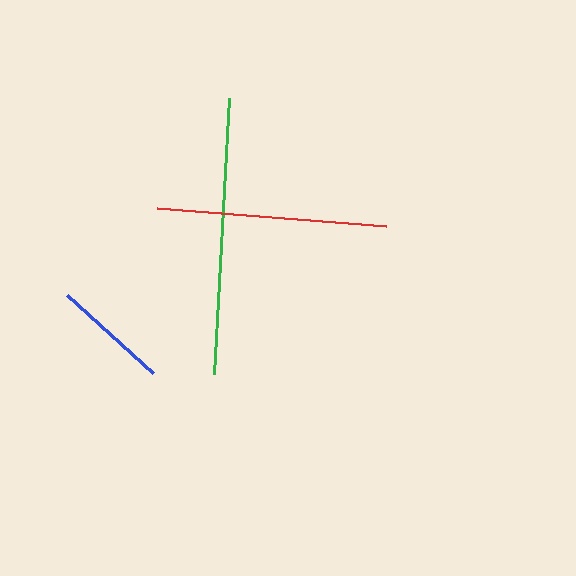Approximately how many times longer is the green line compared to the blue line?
The green line is approximately 2.4 times the length of the blue line.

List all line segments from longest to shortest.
From longest to shortest: green, red, blue.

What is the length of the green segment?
The green segment is approximately 276 pixels long.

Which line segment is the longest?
The green line is the longest at approximately 276 pixels.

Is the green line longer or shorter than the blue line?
The green line is longer than the blue line.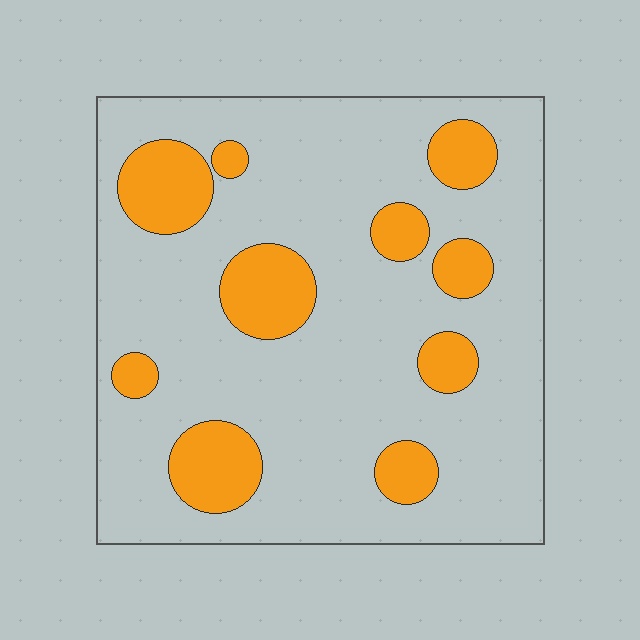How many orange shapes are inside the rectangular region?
10.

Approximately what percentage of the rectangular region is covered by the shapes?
Approximately 20%.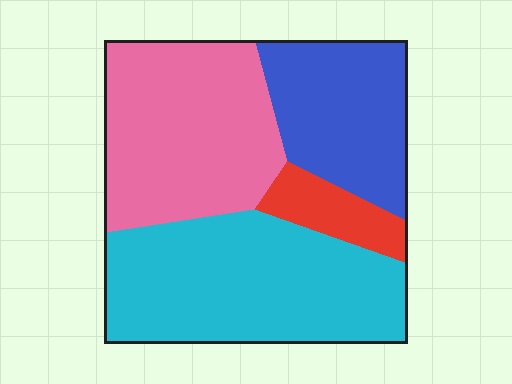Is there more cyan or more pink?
Cyan.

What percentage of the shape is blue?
Blue takes up between a sixth and a third of the shape.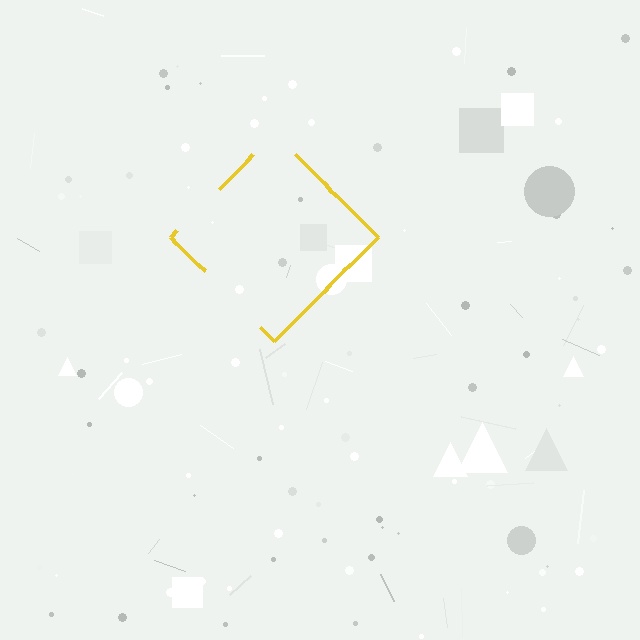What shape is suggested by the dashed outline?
The dashed outline suggests a diamond.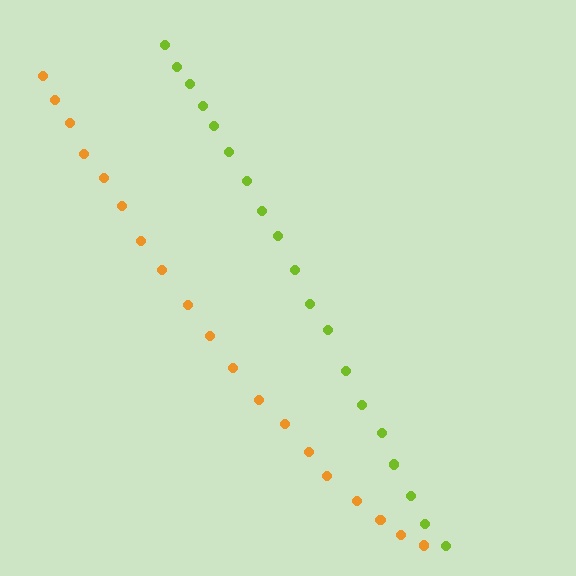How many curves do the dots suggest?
There are 2 distinct paths.